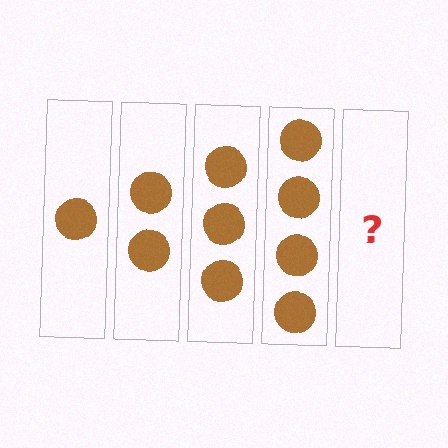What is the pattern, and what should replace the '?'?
The pattern is that each step adds one more circle. The '?' should be 5 circles.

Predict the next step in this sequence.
The next step is 5 circles.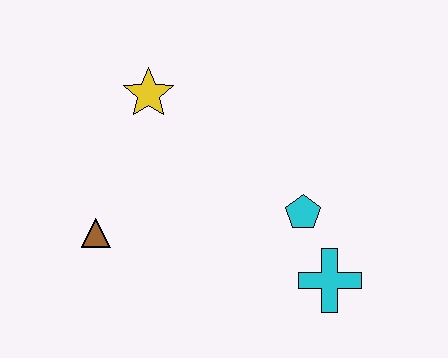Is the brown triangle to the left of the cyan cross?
Yes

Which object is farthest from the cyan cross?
The yellow star is farthest from the cyan cross.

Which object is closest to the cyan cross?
The cyan pentagon is closest to the cyan cross.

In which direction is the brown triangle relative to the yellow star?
The brown triangle is below the yellow star.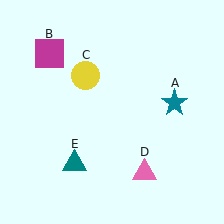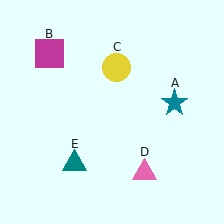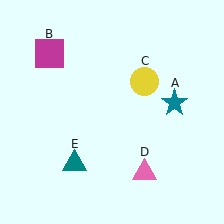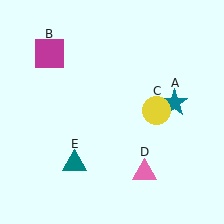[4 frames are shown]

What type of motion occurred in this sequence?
The yellow circle (object C) rotated clockwise around the center of the scene.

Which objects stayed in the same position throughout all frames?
Teal star (object A) and magenta square (object B) and pink triangle (object D) and teal triangle (object E) remained stationary.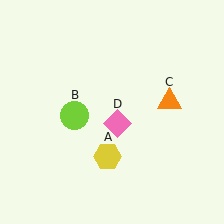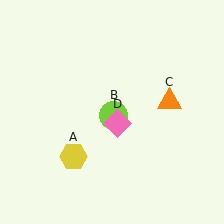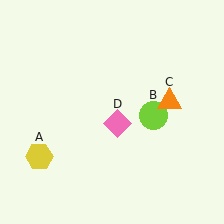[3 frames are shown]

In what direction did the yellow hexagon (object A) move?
The yellow hexagon (object A) moved left.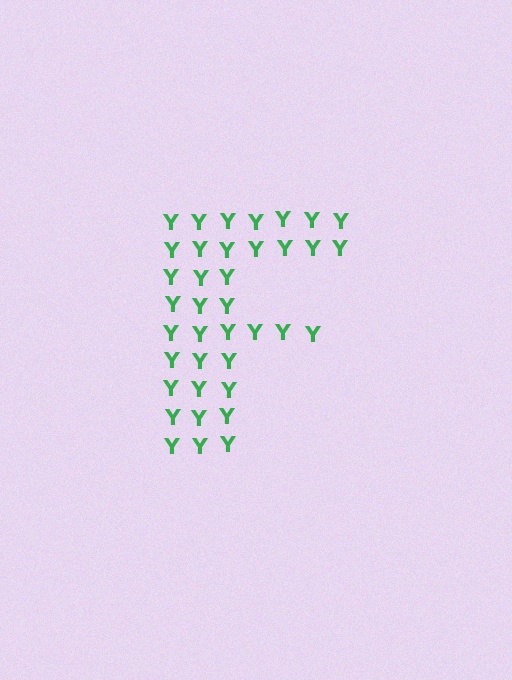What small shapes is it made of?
It is made of small letter Y's.